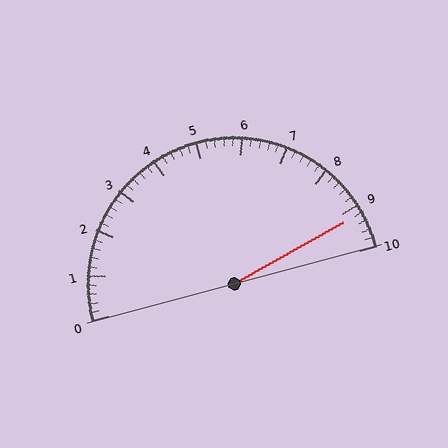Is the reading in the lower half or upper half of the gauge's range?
The reading is in the upper half of the range (0 to 10).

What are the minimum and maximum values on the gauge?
The gauge ranges from 0 to 10.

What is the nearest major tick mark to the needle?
The nearest major tick mark is 9.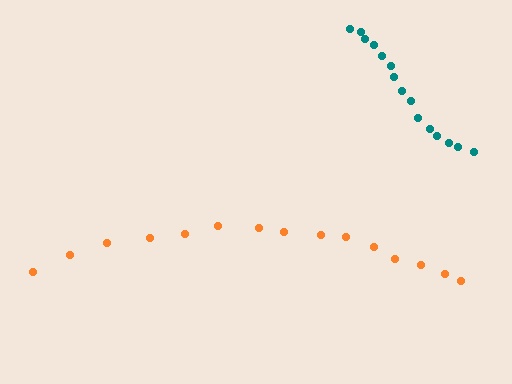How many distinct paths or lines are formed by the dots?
There are 2 distinct paths.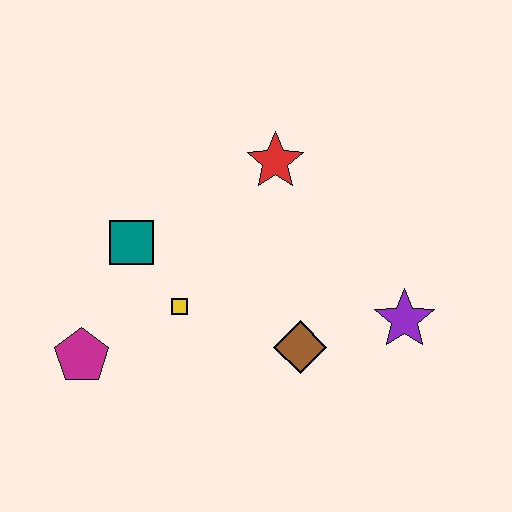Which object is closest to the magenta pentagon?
The yellow square is closest to the magenta pentagon.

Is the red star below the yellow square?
No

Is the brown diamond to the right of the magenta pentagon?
Yes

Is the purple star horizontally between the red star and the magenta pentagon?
No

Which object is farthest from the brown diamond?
The magenta pentagon is farthest from the brown diamond.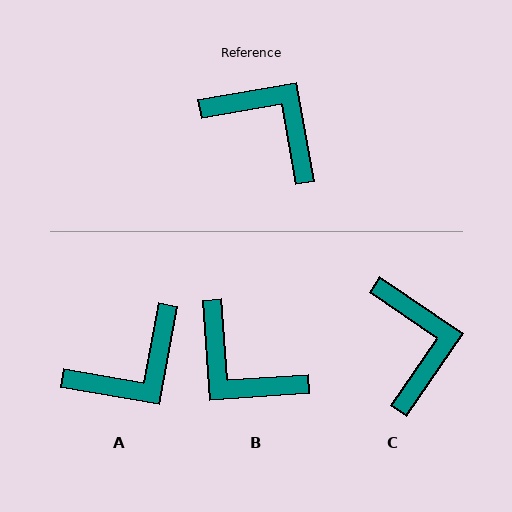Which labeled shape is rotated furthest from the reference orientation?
B, about 174 degrees away.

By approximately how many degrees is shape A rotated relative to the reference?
Approximately 110 degrees clockwise.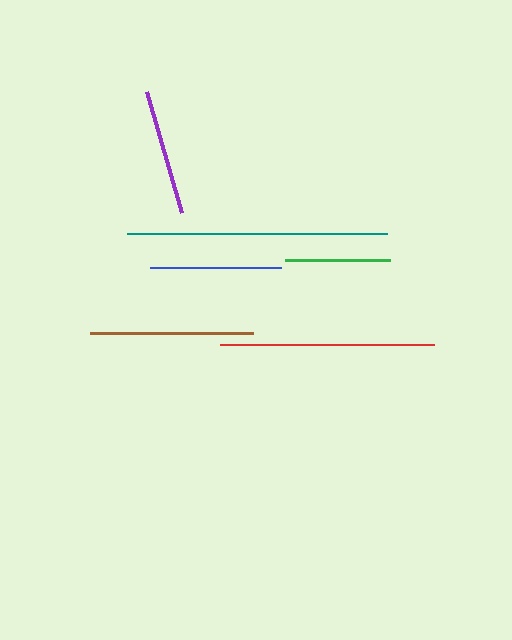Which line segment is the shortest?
The green line is the shortest at approximately 105 pixels.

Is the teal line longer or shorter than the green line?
The teal line is longer than the green line.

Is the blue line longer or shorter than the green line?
The blue line is longer than the green line.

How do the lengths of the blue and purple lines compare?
The blue and purple lines are approximately the same length.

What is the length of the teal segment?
The teal segment is approximately 260 pixels long.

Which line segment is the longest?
The teal line is the longest at approximately 260 pixels.